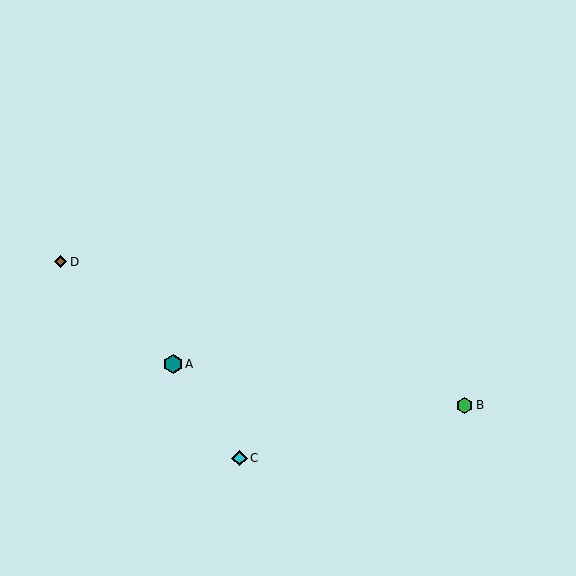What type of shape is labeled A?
Shape A is a teal hexagon.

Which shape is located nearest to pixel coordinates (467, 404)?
The green hexagon (labeled B) at (464, 405) is nearest to that location.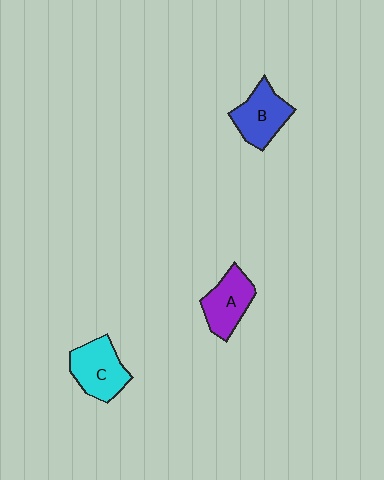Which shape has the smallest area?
Shape A (purple).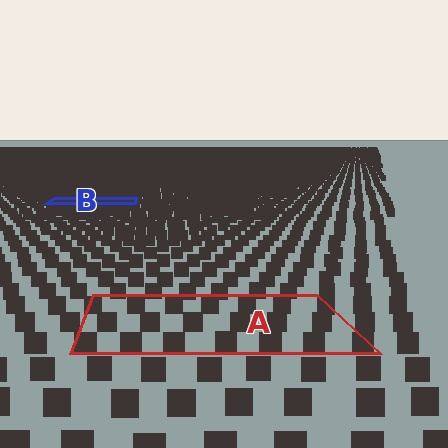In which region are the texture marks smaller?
The texture marks are smaller in region B, because it is farther away.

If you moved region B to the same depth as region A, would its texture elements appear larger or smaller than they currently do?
They would appear larger. At a closer depth, the same texture elements are projected at a bigger on-screen size.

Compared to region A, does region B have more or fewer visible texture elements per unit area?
Region B has more texture elements per unit area — they are packed more densely because it is farther away.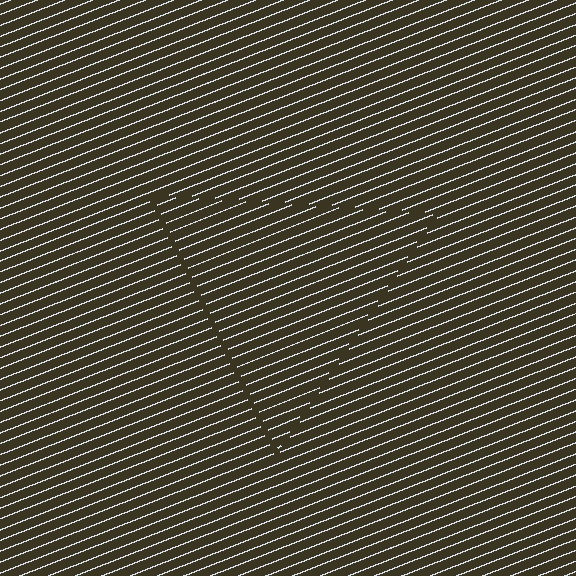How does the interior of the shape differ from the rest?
The interior of the shape contains the same grating, shifted by half a period — the contour is defined by the phase discontinuity where line-ends from the inner and outer gratings abut.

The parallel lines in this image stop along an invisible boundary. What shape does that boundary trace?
An illusory triangle. The interior of the shape contains the same grating, shifted by half a period — the contour is defined by the phase discontinuity where line-ends from the inner and outer gratings abut.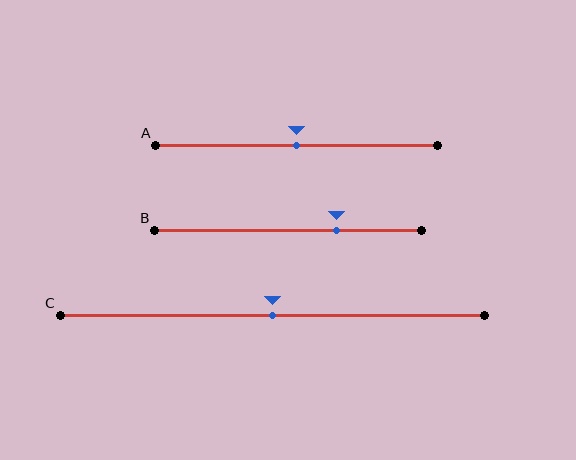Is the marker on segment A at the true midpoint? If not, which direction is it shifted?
Yes, the marker on segment A is at the true midpoint.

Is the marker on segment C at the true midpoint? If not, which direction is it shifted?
Yes, the marker on segment C is at the true midpoint.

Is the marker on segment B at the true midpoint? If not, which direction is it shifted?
No, the marker on segment B is shifted to the right by about 18% of the segment length.